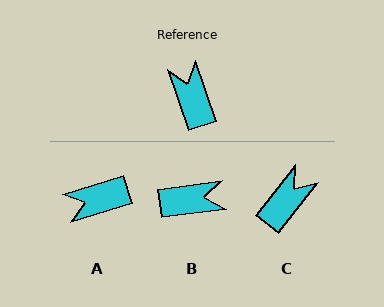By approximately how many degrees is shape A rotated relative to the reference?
Approximately 88 degrees counter-clockwise.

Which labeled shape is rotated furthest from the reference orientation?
B, about 101 degrees away.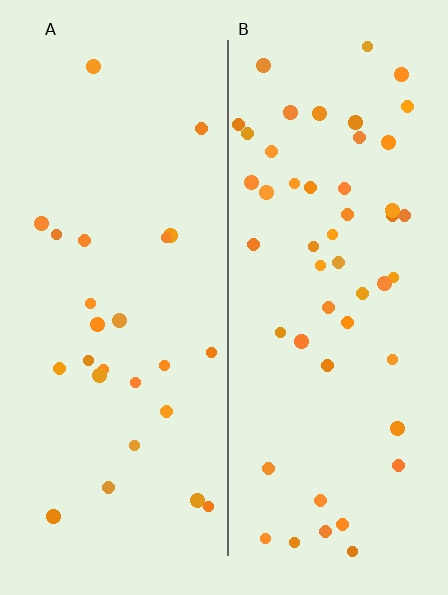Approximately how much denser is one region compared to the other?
Approximately 2.0× — region B over region A.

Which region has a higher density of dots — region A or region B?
B (the right).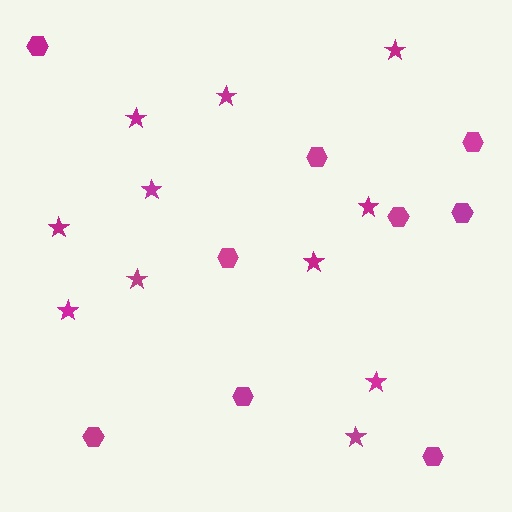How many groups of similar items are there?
There are 2 groups: one group of hexagons (9) and one group of stars (11).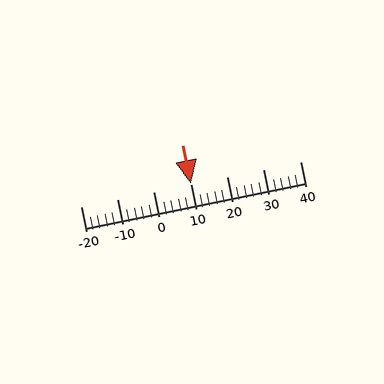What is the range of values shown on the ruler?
The ruler shows values from -20 to 40.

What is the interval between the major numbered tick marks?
The major tick marks are spaced 10 units apart.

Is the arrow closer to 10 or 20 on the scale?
The arrow is closer to 10.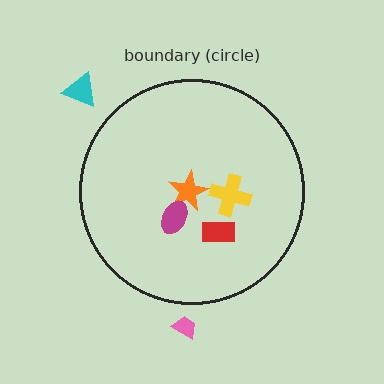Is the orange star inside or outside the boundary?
Inside.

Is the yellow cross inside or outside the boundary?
Inside.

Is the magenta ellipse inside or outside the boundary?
Inside.